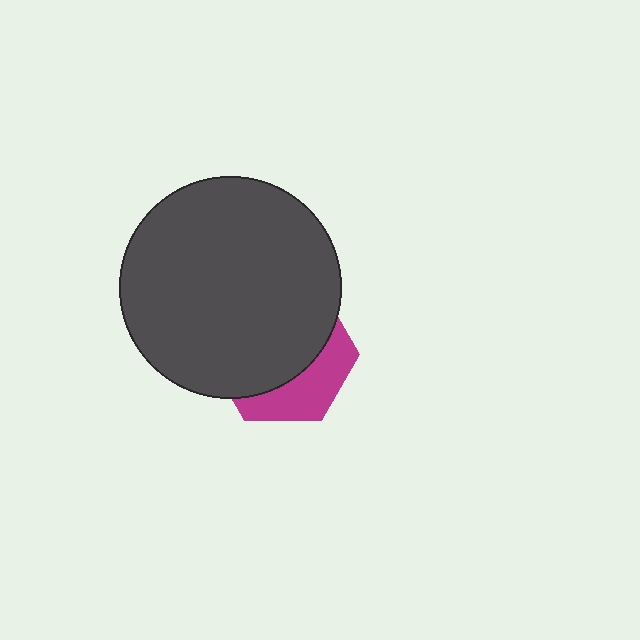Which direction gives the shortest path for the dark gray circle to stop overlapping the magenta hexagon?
Moving up gives the shortest separation.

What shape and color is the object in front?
The object in front is a dark gray circle.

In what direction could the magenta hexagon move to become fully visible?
The magenta hexagon could move down. That would shift it out from behind the dark gray circle entirely.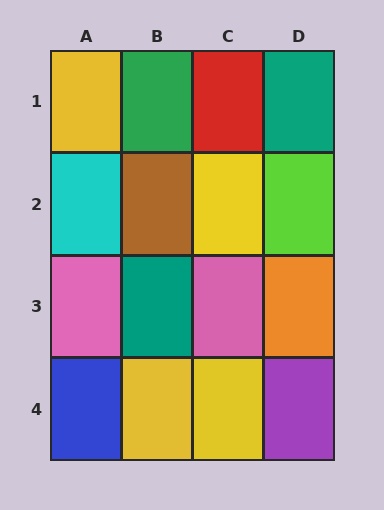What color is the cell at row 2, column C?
Yellow.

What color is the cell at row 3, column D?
Orange.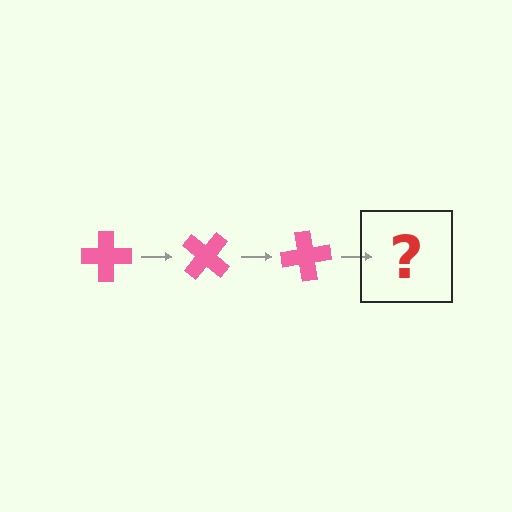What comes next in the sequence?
The next element should be a pink cross rotated 120 degrees.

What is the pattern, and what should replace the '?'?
The pattern is that the cross rotates 40 degrees each step. The '?' should be a pink cross rotated 120 degrees.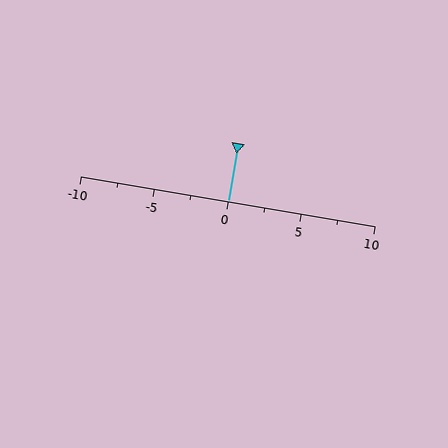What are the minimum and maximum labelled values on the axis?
The axis runs from -10 to 10.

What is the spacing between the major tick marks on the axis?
The major ticks are spaced 5 apart.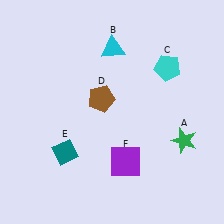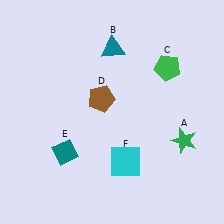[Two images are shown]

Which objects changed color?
B changed from cyan to teal. C changed from cyan to green. F changed from purple to cyan.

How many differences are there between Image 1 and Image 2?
There are 3 differences between the two images.